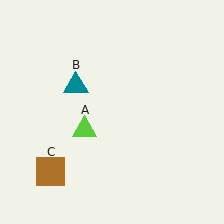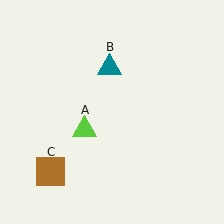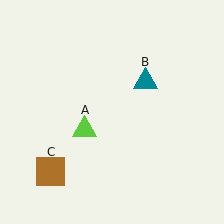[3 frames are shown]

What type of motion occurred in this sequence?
The teal triangle (object B) rotated clockwise around the center of the scene.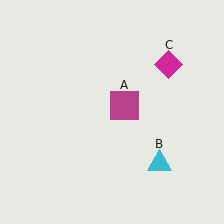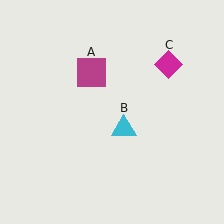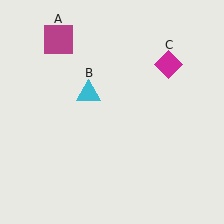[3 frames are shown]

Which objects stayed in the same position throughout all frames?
Magenta diamond (object C) remained stationary.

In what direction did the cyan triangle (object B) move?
The cyan triangle (object B) moved up and to the left.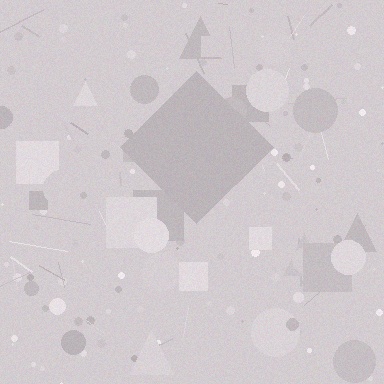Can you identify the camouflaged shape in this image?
The camouflaged shape is a diamond.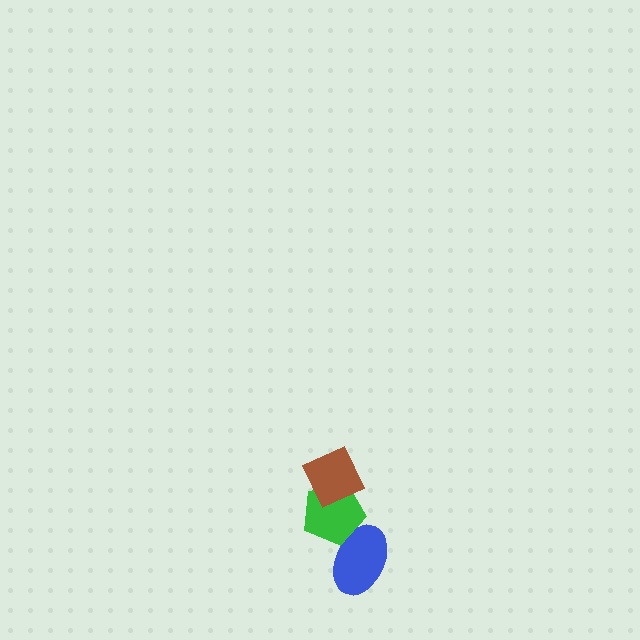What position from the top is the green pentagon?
The green pentagon is 2nd from the top.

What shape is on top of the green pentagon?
The brown diamond is on top of the green pentagon.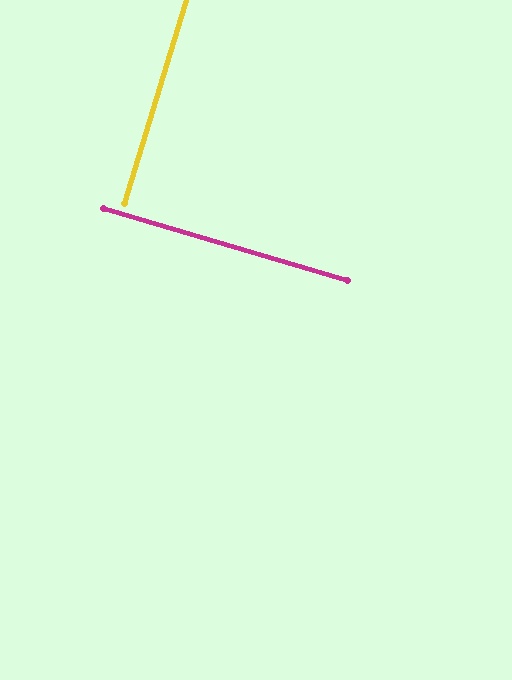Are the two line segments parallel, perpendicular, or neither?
Perpendicular — they meet at approximately 90°.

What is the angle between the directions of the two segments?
Approximately 90 degrees.